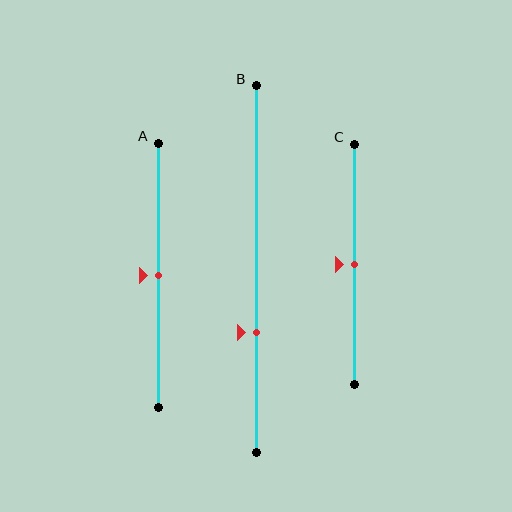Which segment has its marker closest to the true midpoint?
Segment A has its marker closest to the true midpoint.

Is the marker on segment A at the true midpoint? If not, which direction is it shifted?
Yes, the marker on segment A is at the true midpoint.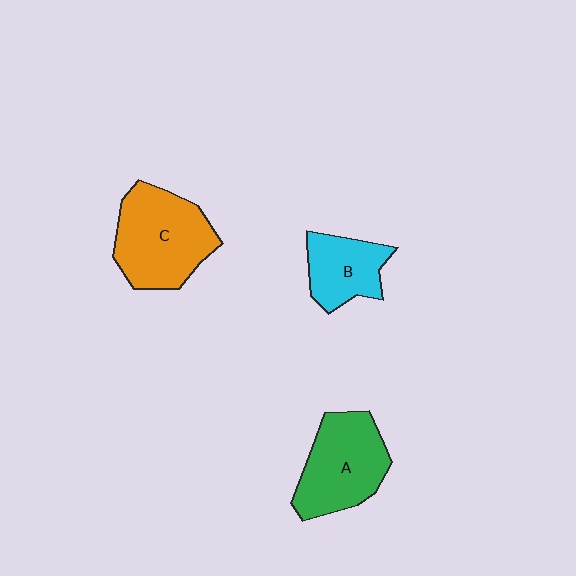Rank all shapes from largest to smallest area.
From largest to smallest: C (orange), A (green), B (cyan).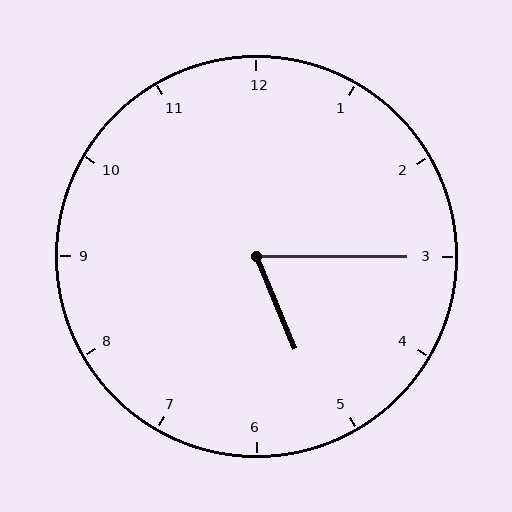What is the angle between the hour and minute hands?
Approximately 68 degrees.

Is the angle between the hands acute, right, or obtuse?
It is acute.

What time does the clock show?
5:15.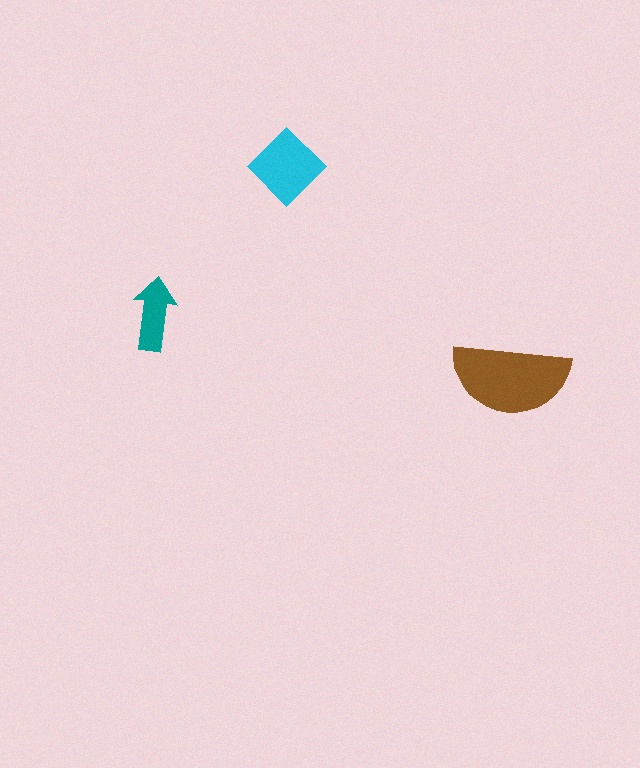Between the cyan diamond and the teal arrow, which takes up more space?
The cyan diamond.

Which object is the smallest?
The teal arrow.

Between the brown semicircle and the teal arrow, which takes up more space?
The brown semicircle.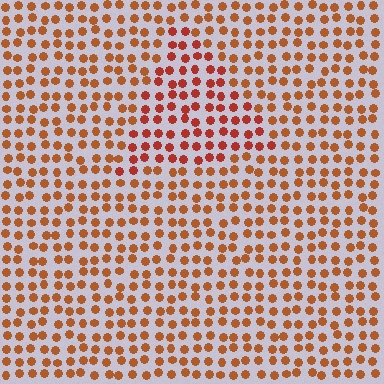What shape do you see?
I see a triangle.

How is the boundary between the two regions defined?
The boundary is defined purely by a slight shift in hue (about 19 degrees). Spacing, size, and orientation are identical on both sides.